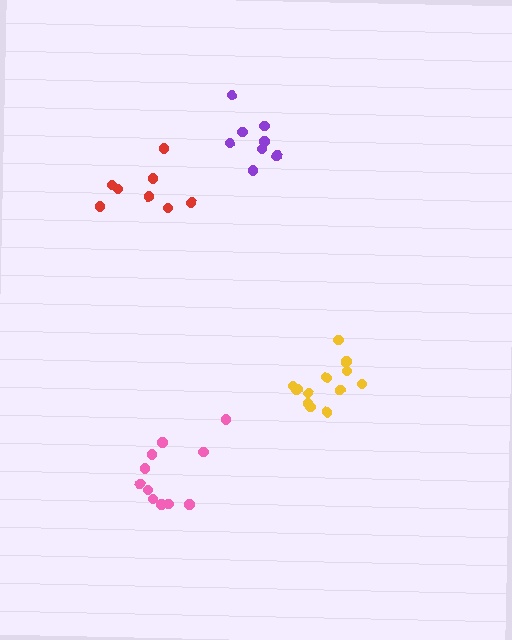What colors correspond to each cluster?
The clusters are colored: purple, pink, red, yellow.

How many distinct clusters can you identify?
There are 4 distinct clusters.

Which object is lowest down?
The pink cluster is bottommost.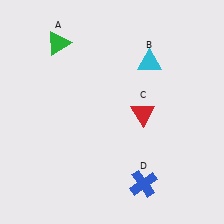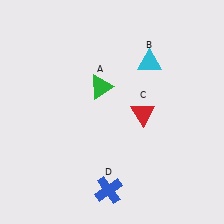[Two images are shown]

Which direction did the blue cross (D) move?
The blue cross (D) moved left.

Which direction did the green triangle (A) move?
The green triangle (A) moved down.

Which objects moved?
The objects that moved are: the green triangle (A), the blue cross (D).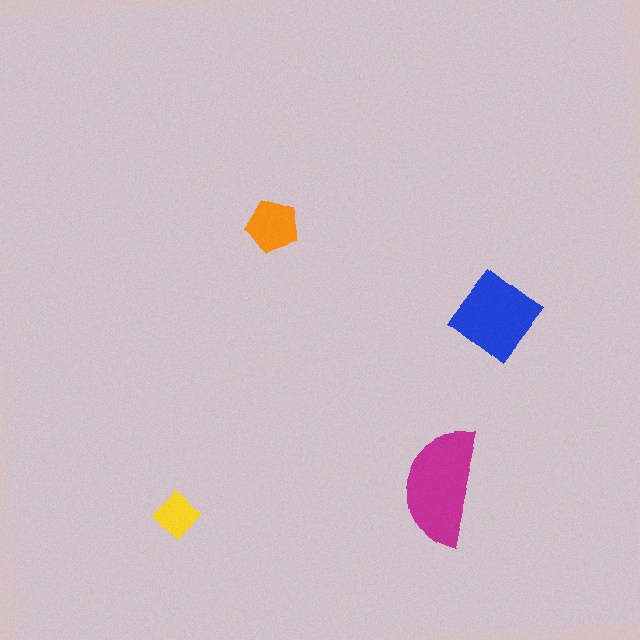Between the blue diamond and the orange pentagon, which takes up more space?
The blue diamond.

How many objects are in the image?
There are 4 objects in the image.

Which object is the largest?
The magenta semicircle.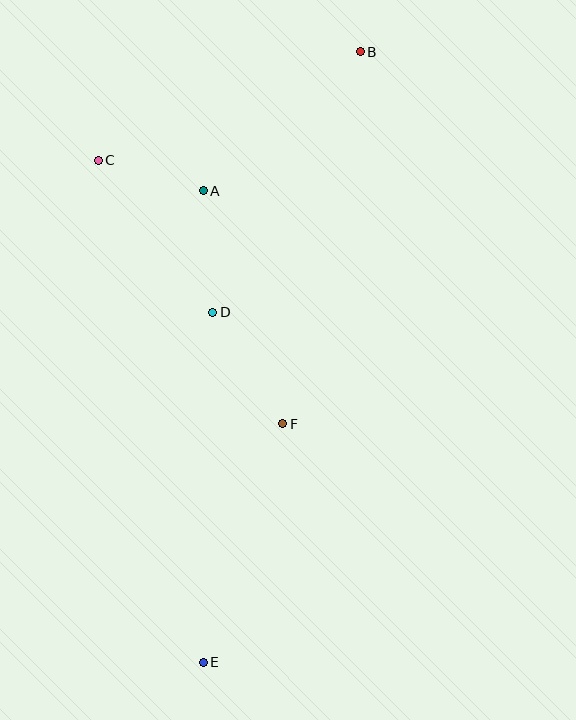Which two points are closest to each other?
Points A and C are closest to each other.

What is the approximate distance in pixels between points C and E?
The distance between C and E is approximately 513 pixels.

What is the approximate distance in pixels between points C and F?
The distance between C and F is approximately 322 pixels.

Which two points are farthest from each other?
Points B and E are farthest from each other.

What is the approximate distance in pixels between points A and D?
The distance between A and D is approximately 122 pixels.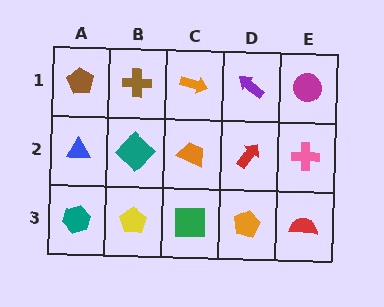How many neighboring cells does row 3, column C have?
3.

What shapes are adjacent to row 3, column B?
A teal diamond (row 2, column B), a teal hexagon (row 3, column A), a green square (row 3, column C).